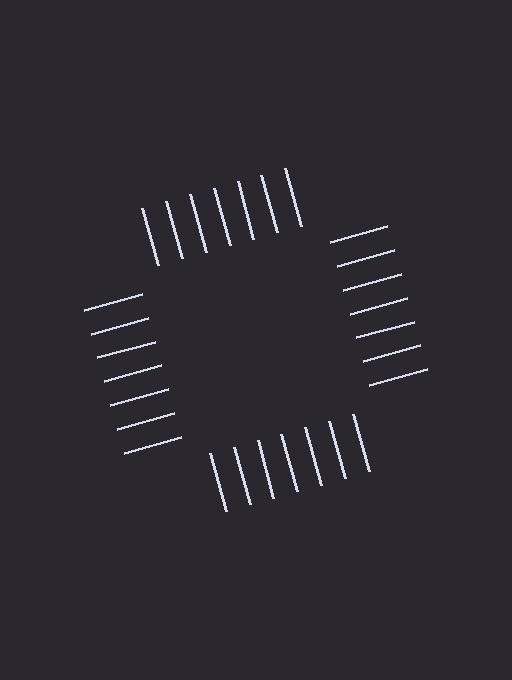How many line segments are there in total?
28 — 7 along each of the 4 edges.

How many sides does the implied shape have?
4 sides — the line-ends trace a square.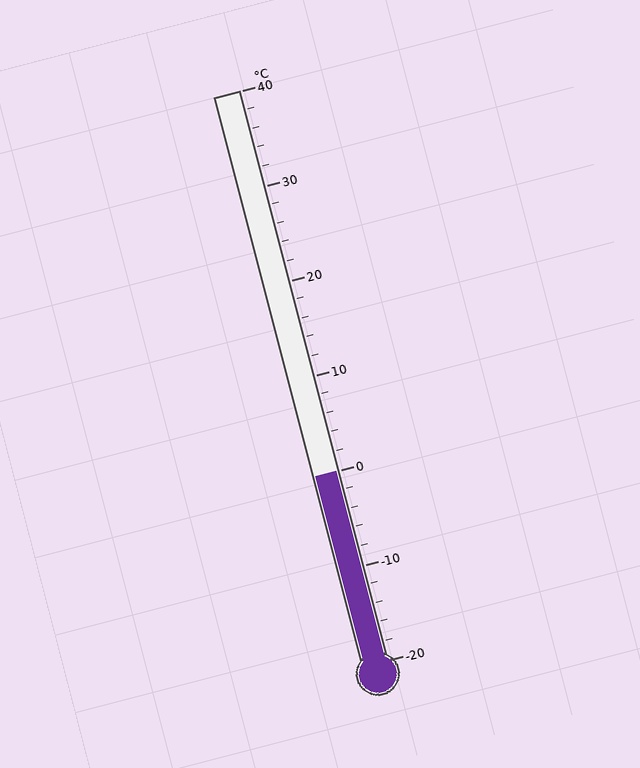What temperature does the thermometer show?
The thermometer shows approximately 0°C.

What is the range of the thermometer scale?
The thermometer scale ranges from -20°C to 40°C.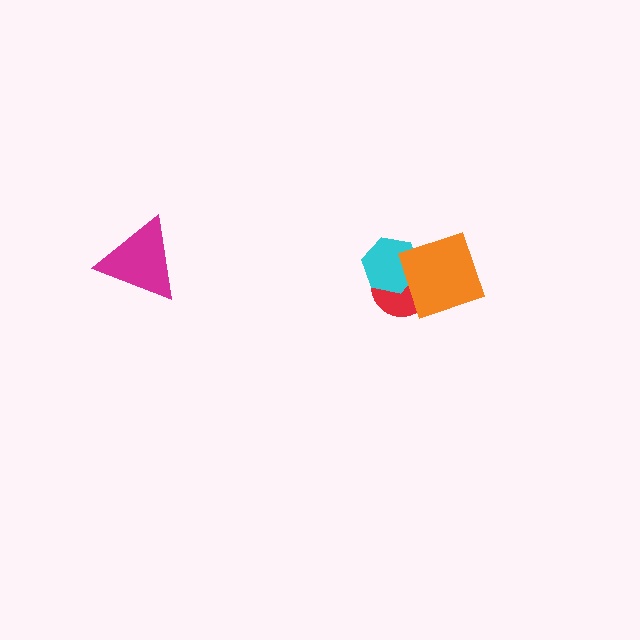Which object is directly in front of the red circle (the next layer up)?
The cyan hexagon is directly in front of the red circle.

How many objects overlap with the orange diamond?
2 objects overlap with the orange diamond.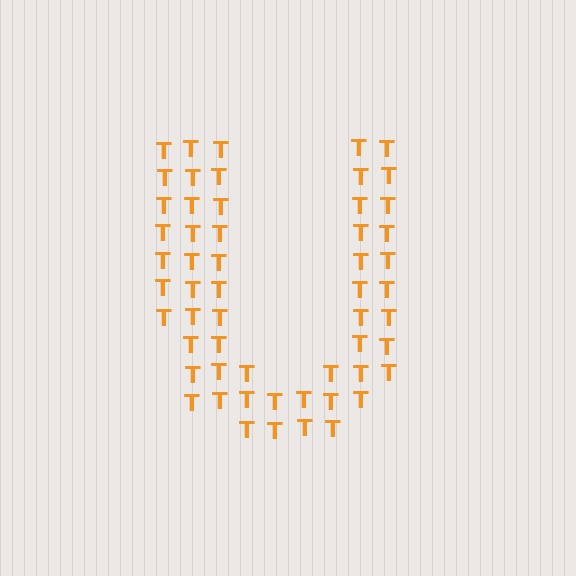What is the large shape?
The large shape is the letter U.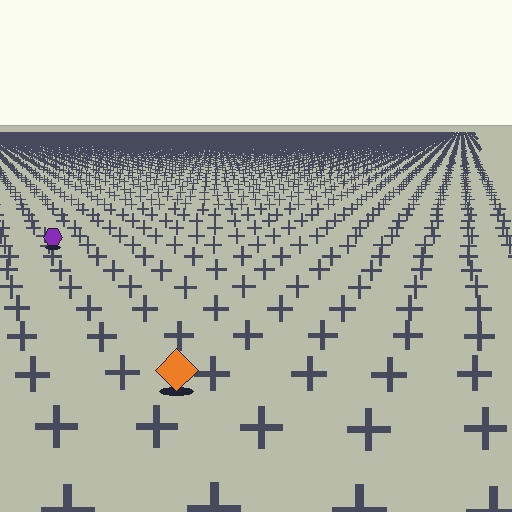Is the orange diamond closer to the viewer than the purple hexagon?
Yes. The orange diamond is closer — you can tell from the texture gradient: the ground texture is coarser near it.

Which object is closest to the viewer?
The orange diamond is closest. The texture marks near it are larger and more spread out.